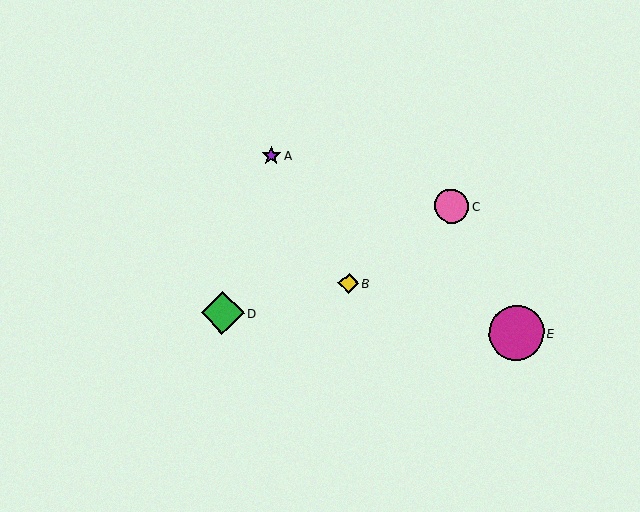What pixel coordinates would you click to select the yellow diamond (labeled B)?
Click at (348, 283) to select the yellow diamond B.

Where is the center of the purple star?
The center of the purple star is at (271, 156).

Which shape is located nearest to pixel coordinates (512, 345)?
The magenta circle (labeled E) at (516, 333) is nearest to that location.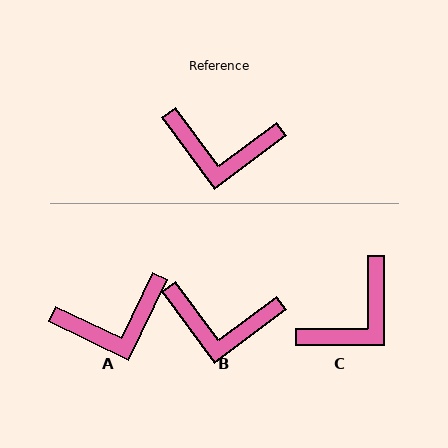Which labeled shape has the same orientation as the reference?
B.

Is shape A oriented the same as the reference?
No, it is off by about 28 degrees.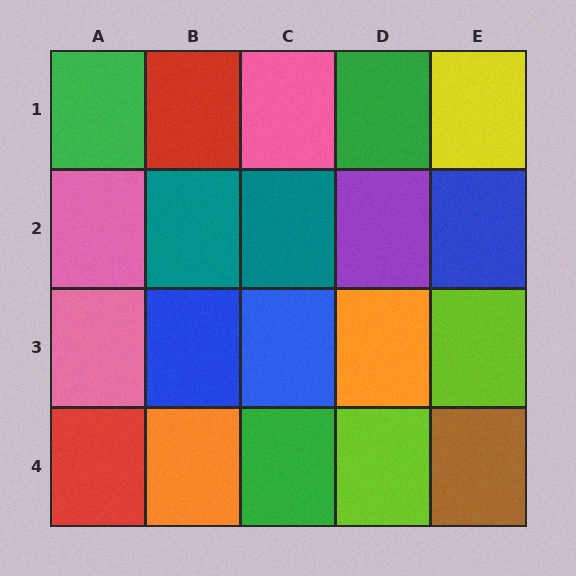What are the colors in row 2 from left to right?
Pink, teal, teal, purple, blue.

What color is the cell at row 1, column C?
Pink.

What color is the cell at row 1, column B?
Red.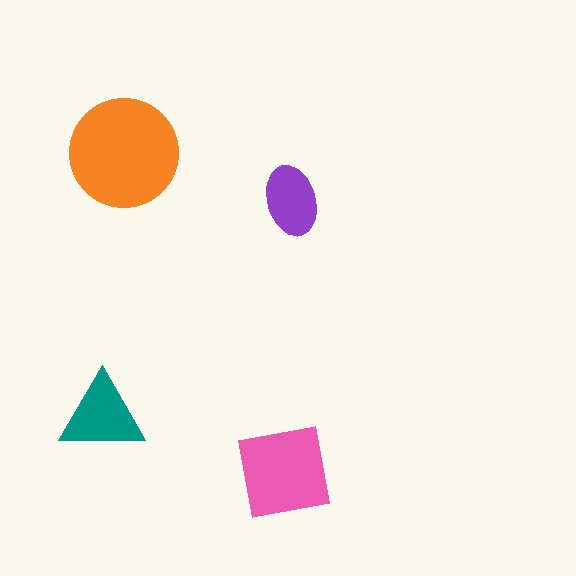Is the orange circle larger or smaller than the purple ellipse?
Larger.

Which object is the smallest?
The purple ellipse.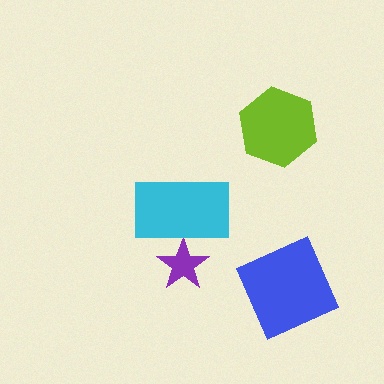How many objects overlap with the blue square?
0 objects overlap with the blue square.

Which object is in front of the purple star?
The cyan rectangle is in front of the purple star.